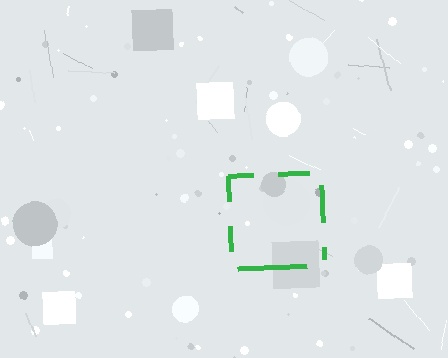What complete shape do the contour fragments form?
The contour fragments form a square.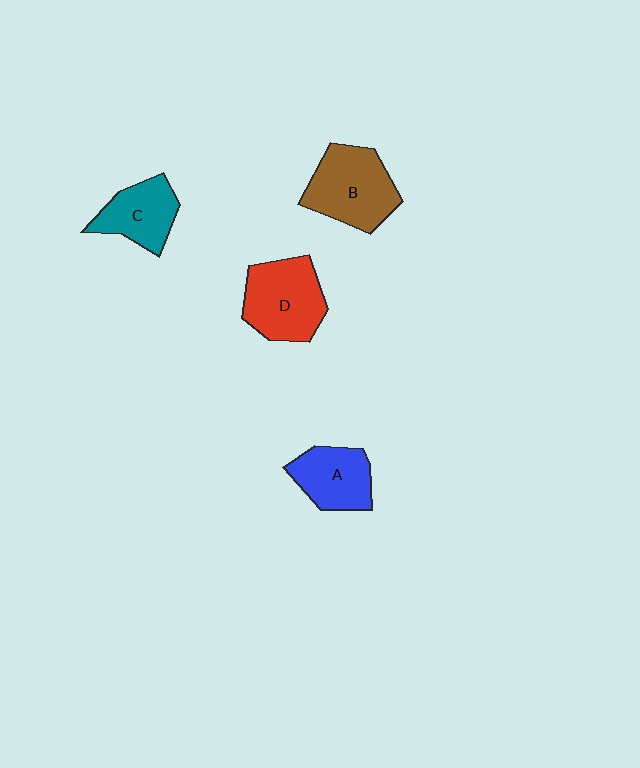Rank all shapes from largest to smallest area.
From largest to smallest: B (brown), D (red), A (blue), C (teal).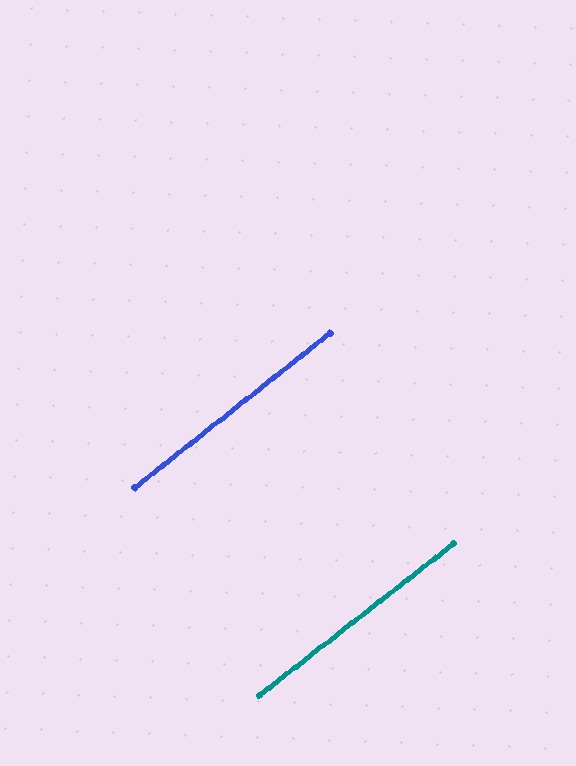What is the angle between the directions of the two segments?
Approximately 0 degrees.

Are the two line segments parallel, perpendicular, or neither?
Parallel — their directions differ by only 0.4°.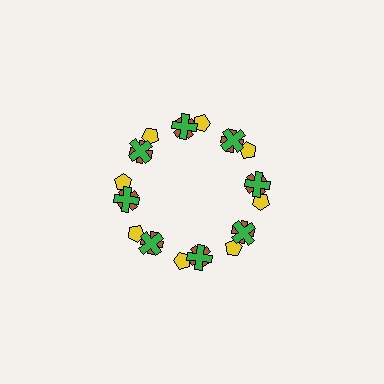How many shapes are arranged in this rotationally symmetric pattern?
There are 24 shapes, arranged in 8 groups of 3.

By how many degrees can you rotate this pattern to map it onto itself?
The pattern maps onto itself every 45 degrees of rotation.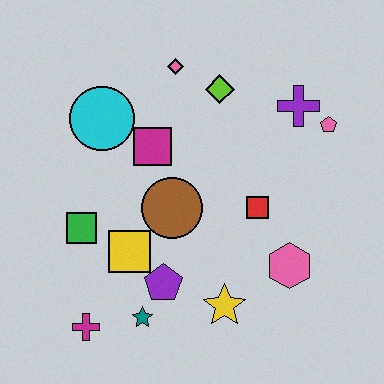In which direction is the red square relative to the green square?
The red square is to the right of the green square.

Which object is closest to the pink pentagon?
The purple cross is closest to the pink pentagon.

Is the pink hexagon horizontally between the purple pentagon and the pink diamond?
No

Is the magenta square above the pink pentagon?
No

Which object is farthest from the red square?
The magenta cross is farthest from the red square.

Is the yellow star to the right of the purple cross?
No